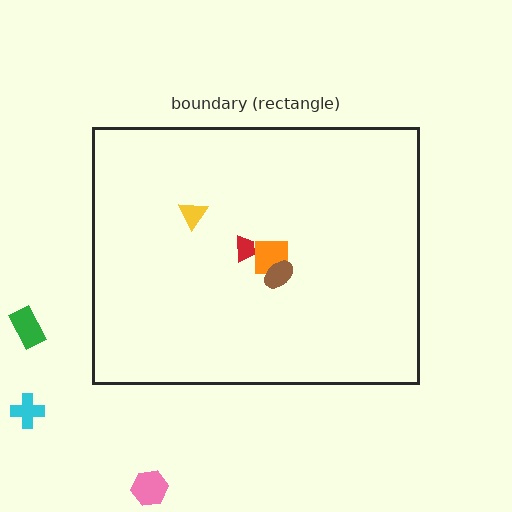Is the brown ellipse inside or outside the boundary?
Inside.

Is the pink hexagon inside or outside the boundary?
Outside.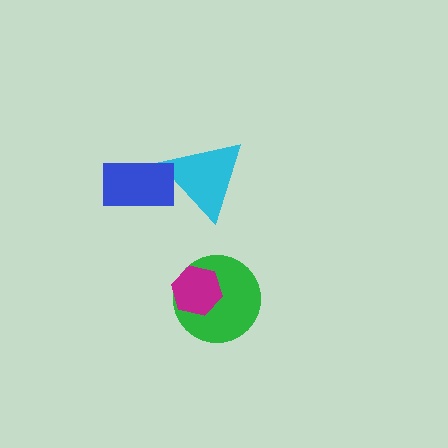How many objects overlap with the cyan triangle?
1 object overlaps with the cyan triangle.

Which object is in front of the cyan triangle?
The blue rectangle is in front of the cyan triangle.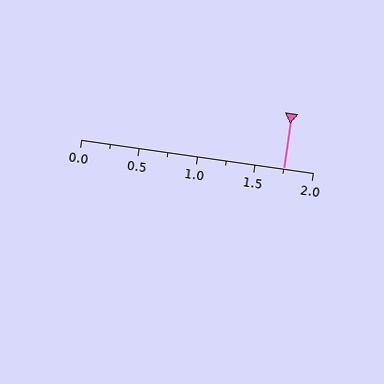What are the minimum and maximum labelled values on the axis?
The axis runs from 0.0 to 2.0.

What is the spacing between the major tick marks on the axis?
The major ticks are spaced 0.5 apart.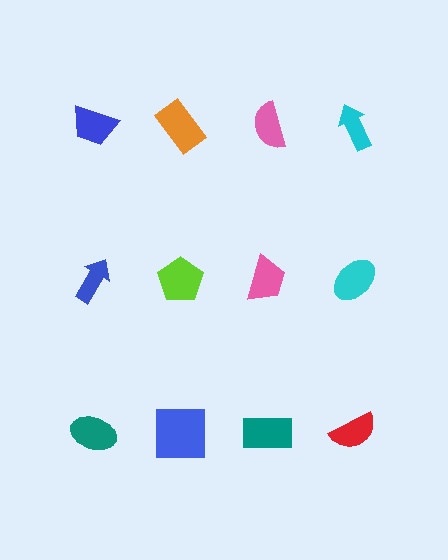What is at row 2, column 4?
A cyan ellipse.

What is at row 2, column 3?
A pink trapezoid.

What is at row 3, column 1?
A teal ellipse.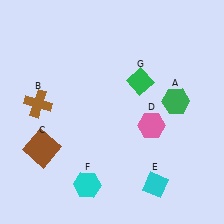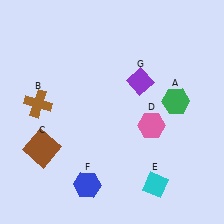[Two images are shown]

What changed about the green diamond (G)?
In Image 1, G is green. In Image 2, it changed to purple.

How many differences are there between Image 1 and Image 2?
There are 2 differences between the two images.